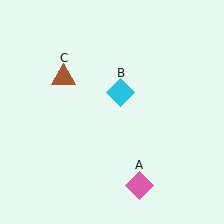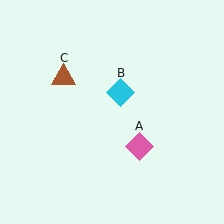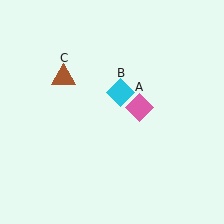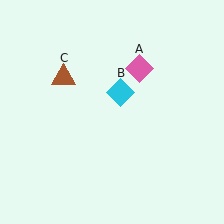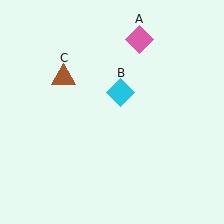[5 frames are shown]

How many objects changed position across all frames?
1 object changed position: pink diamond (object A).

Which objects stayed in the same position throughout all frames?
Cyan diamond (object B) and brown triangle (object C) remained stationary.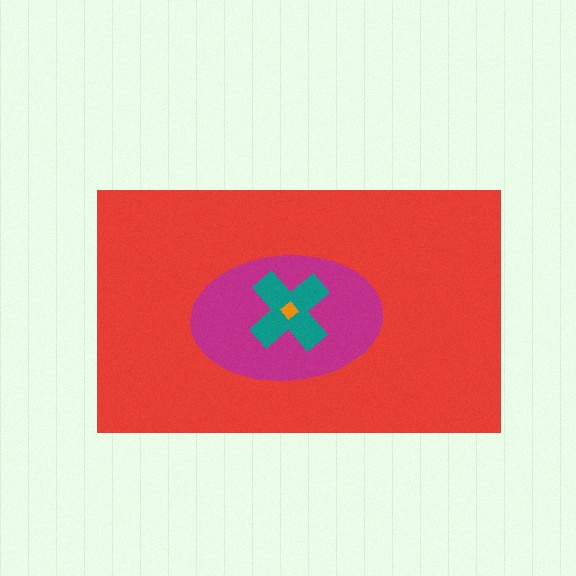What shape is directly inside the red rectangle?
The magenta ellipse.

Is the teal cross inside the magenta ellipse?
Yes.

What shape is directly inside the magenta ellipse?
The teal cross.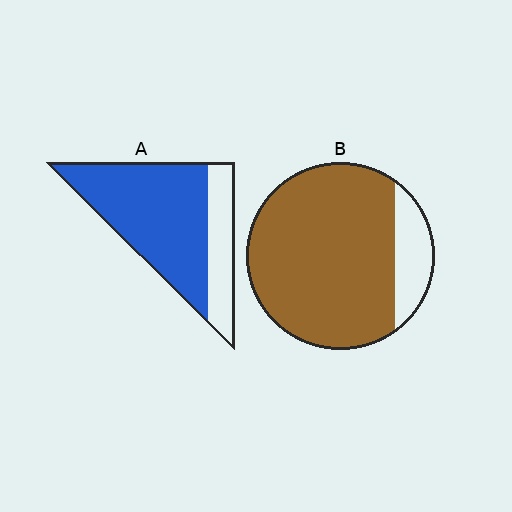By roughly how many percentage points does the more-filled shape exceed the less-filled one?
By roughly 10 percentage points (B over A).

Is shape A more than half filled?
Yes.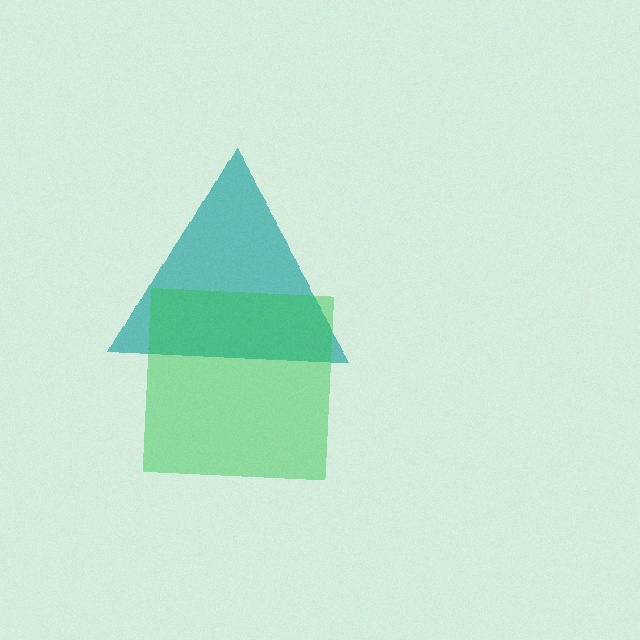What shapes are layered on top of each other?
The layered shapes are: a teal triangle, a green square.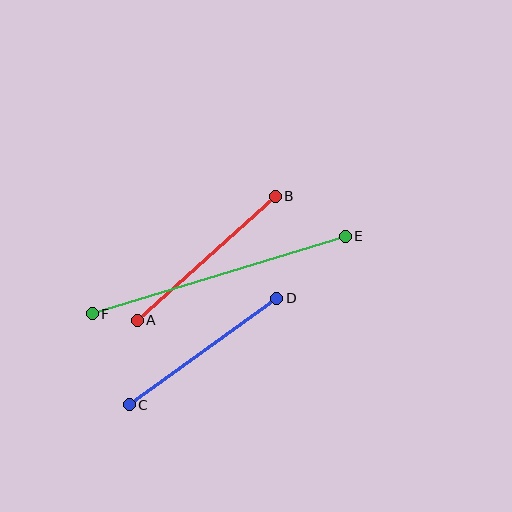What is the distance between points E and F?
The distance is approximately 264 pixels.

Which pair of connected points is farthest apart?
Points E and F are farthest apart.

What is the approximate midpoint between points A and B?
The midpoint is at approximately (206, 258) pixels.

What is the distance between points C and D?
The distance is approximately 182 pixels.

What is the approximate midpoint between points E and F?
The midpoint is at approximately (219, 275) pixels.